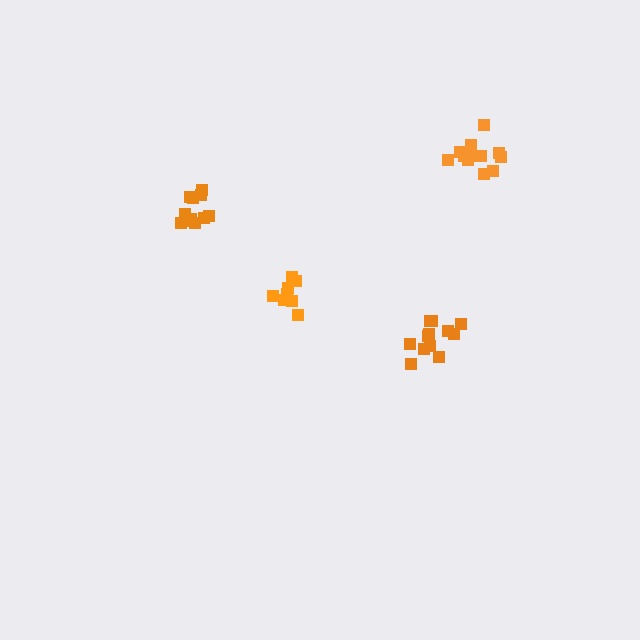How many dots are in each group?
Group 1: 12 dots, Group 2: 12 dots, Group 3: 8 dots, Group 4: 11 dots (43 total).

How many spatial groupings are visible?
There are 4 spatial groupings.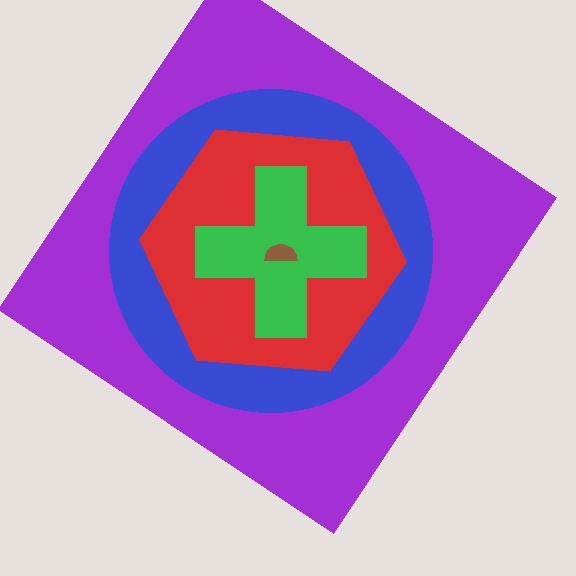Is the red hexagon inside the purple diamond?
Yes.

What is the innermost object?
The brown semicircle.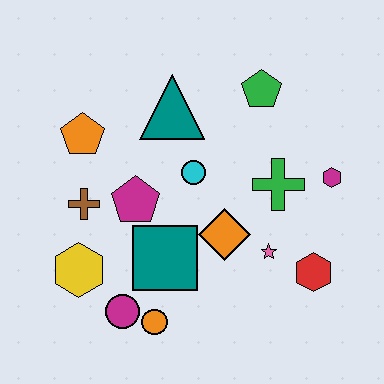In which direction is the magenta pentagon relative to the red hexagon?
The magenta pentagon is to the left of the red hexagon.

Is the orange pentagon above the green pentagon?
No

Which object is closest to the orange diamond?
The pink star is closest to the orange diamond.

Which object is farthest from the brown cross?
The magenta hexagon is farthest from the brown cross.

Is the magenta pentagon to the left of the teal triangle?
Yes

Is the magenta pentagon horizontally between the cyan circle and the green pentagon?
No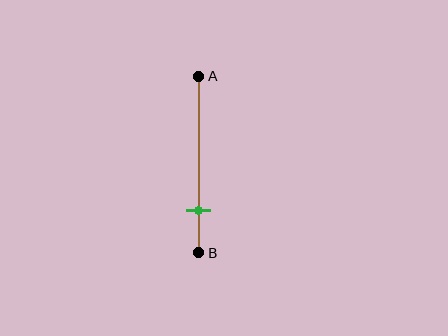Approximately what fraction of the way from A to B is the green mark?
The green mark is approximately 75% of the way from A to B.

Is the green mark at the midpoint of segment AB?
No, the mark is at about 75% from A, not at the 50% midpoint.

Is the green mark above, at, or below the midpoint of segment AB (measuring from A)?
The green mark is below the midpoint of segment AB.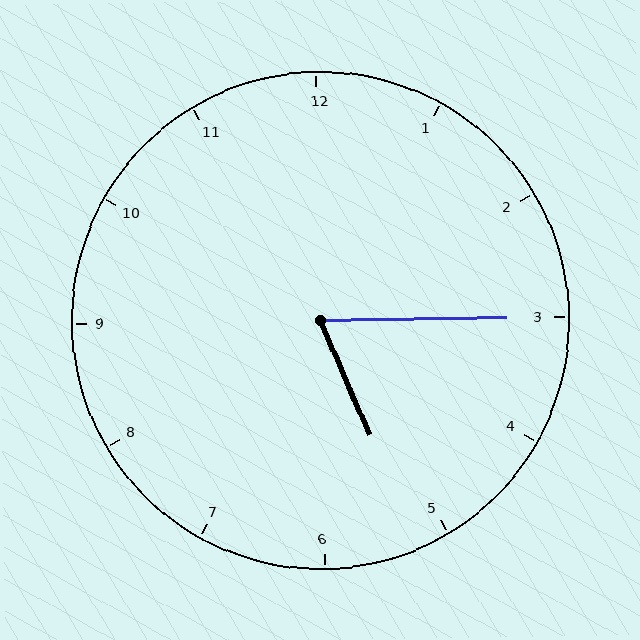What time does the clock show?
5:15.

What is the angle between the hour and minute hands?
Approximately 68 degrees.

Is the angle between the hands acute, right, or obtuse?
It is acute.